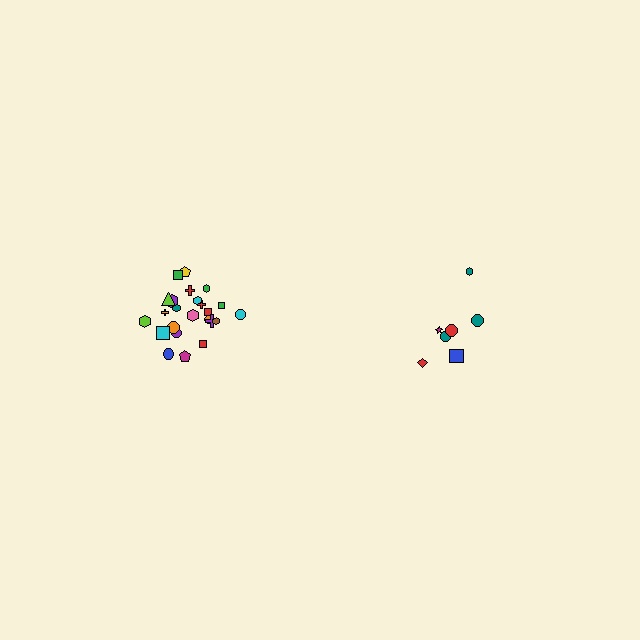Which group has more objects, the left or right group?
The left group.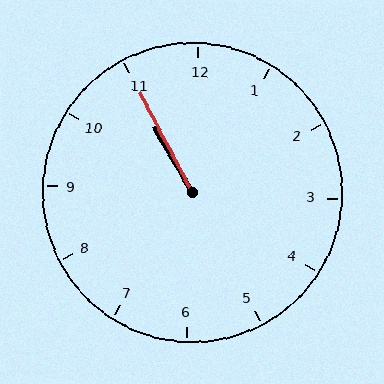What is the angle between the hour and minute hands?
Approximately 2 degrees.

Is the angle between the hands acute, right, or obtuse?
It is acute.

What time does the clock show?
10:55.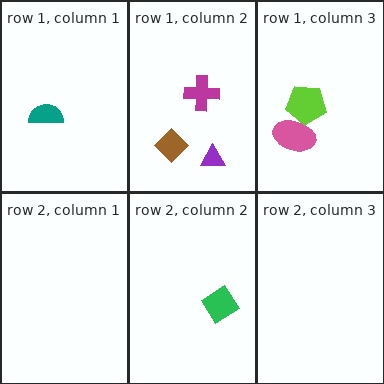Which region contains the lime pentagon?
The row 1, column 3 region.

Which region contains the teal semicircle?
The row 1, column 1 region.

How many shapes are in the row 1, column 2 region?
3.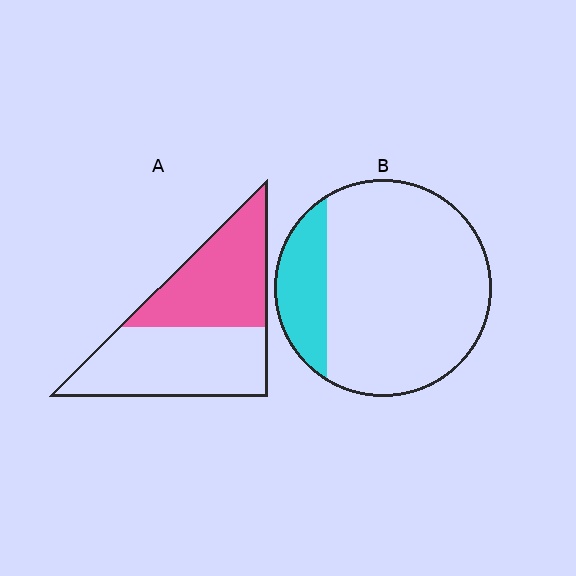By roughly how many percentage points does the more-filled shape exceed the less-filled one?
By roughly 25 percentage points (A over B).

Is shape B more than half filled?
No.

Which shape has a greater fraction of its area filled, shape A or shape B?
Shape A.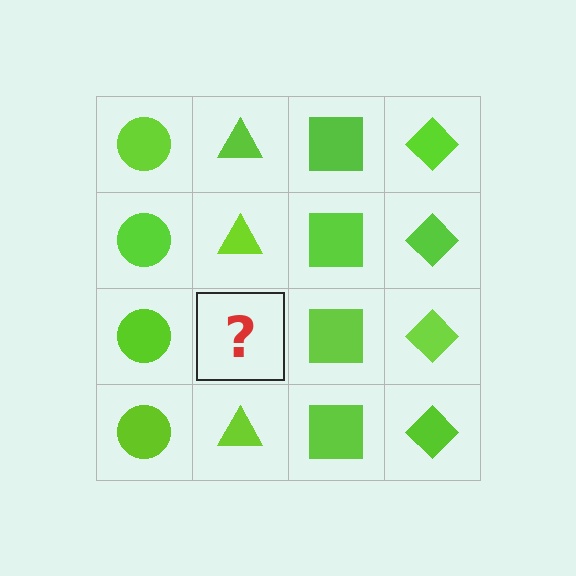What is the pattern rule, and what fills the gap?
The rule is that each column has a consistent shape. The gap should be filled with a lime triangle.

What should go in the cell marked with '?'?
The missing cell should contain a lime triangle.